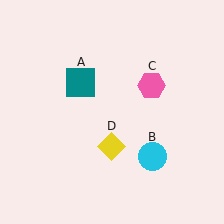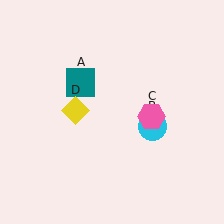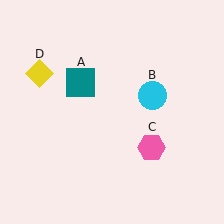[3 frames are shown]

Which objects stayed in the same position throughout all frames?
Teal square (object A) remained stationary.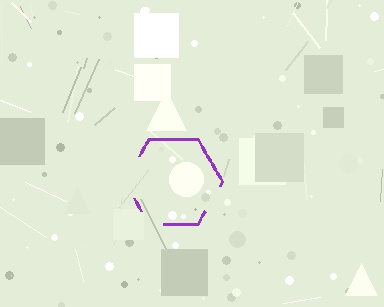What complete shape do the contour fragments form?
The contour fragments form a hexagon.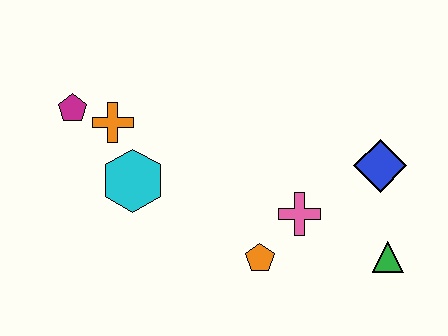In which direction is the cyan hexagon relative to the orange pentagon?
The cyan hexagon is to the left of the orange pentagon.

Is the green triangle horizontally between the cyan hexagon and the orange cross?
No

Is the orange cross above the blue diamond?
Yes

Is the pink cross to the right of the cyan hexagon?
Yes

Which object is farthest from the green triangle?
The magenta pentagon is farthest from the green triangle.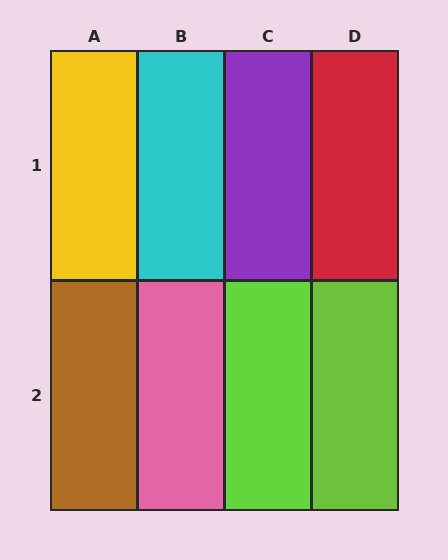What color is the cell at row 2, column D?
Lime.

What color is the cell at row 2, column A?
Brown.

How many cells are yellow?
1 cell is yellow.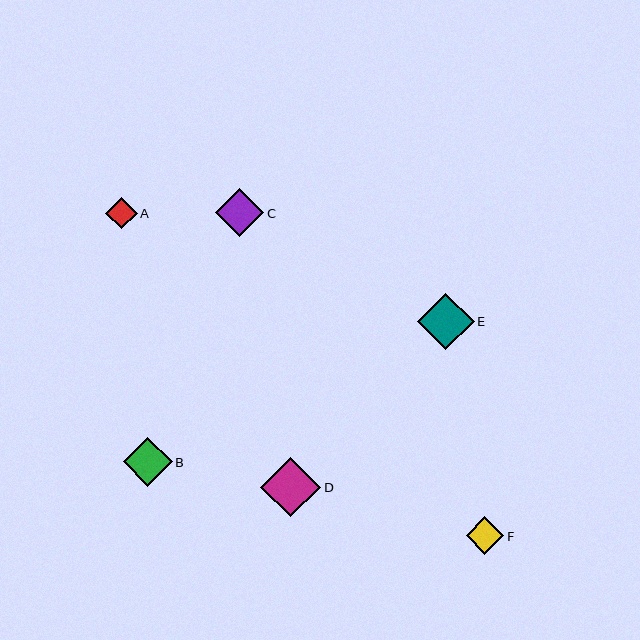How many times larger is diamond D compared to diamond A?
Diamond D is approximately 1.9 times the size of diamond A.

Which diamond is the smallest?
Diamond A is the smallest with a size of approximately 32 pixels.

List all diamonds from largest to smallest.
From largest to smallest: D, E, B, C, F, A.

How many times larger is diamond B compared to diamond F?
Diamond B is approximately 1.3 times the size of diamond F.